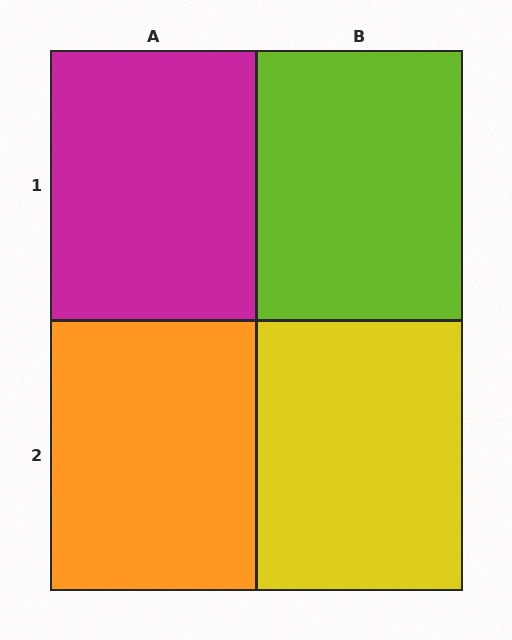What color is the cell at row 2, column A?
Orange.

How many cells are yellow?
1 cell is yellow.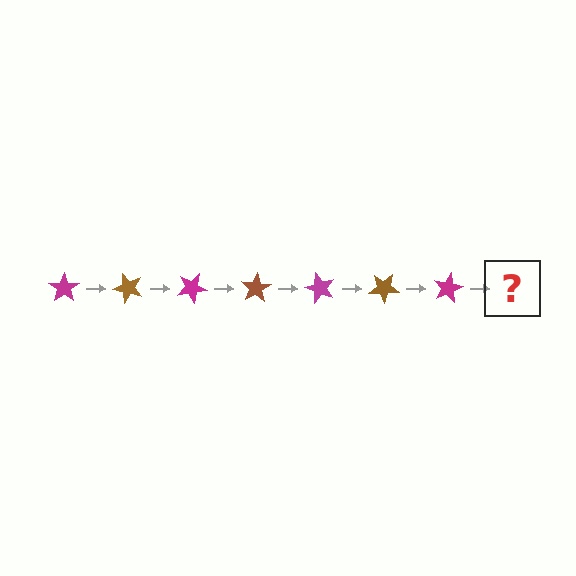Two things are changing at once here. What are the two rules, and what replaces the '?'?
The two rules are that it rotates 50 degrees each step and the color cycles through magenta and brown. The '?' should be a brown star, rotated 350 degrees from the start.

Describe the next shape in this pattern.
It should be a brown star, rotated 350 degrees from the start.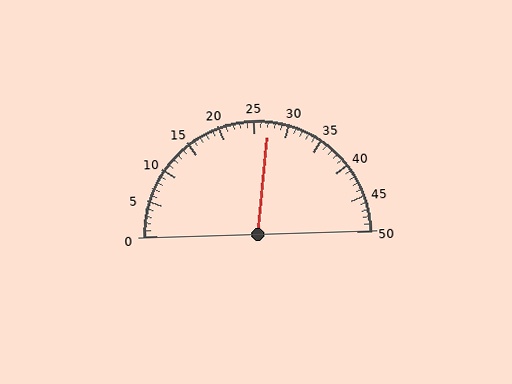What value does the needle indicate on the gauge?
The needle indicates approximately 27.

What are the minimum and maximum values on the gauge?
The gauge ranges from 0 to 50.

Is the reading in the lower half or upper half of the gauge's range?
The reading is in the upper half of the range (0 to 50).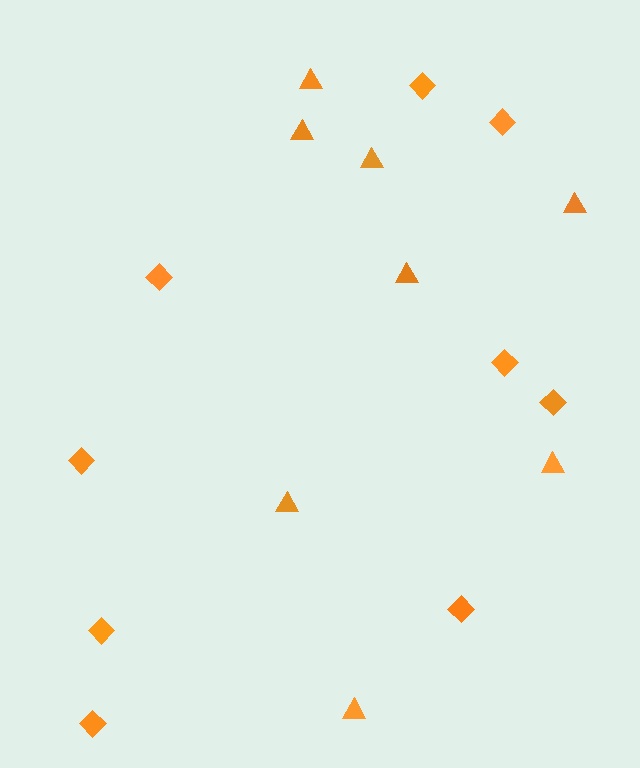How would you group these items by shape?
There are 2 groups: one group of diamonds (9) and one group of triangles (8).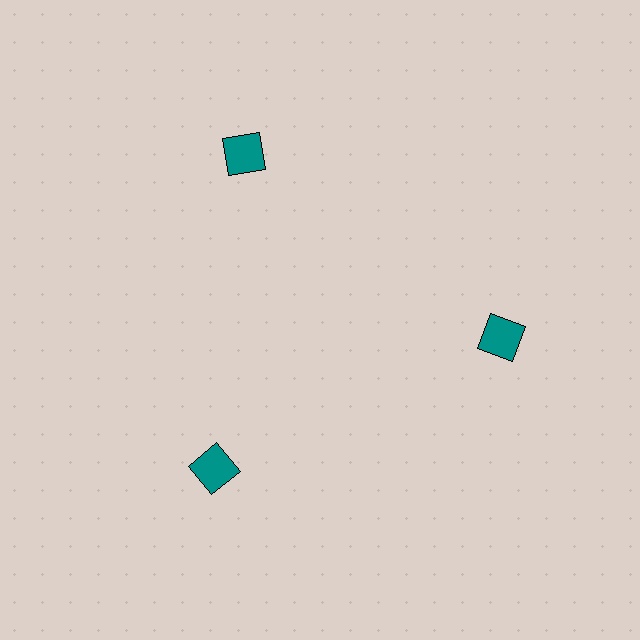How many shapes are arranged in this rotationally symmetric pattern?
There are 3 shapes, arranged in 3 groups of 1.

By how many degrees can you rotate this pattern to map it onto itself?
The pattern maps onto itself every 120 degrees of rotation.